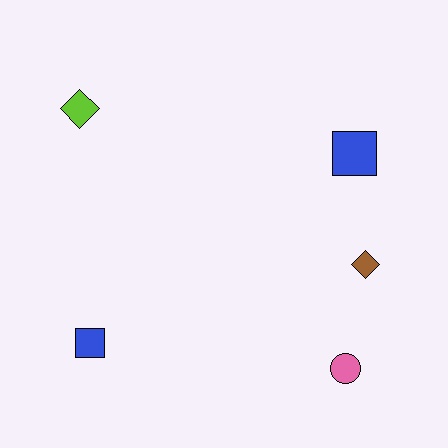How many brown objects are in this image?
There is 1 brown object.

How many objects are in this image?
There are 5 objects.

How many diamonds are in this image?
There are 2 diamonds.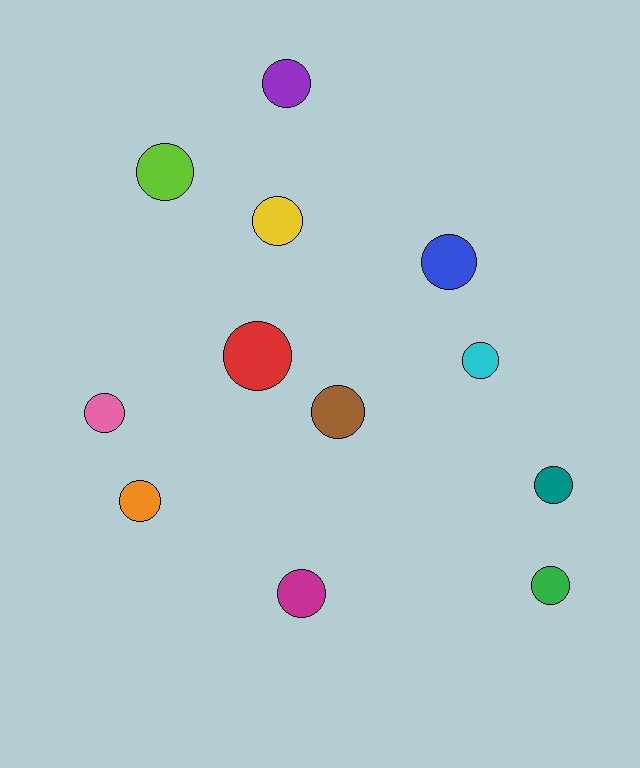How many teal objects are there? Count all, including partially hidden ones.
There is 1 teal object.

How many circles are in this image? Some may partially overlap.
There are 12 circles.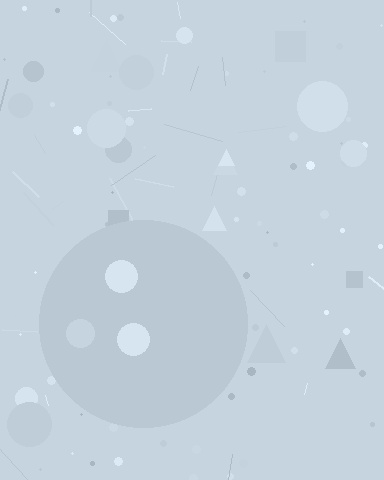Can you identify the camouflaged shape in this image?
The camouflaged shape is a circle.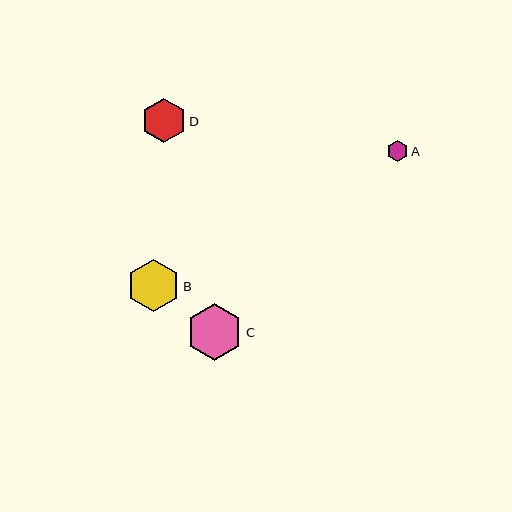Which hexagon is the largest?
Hexagon C is the largest with a size of approximately 56 pixels.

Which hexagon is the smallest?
Hexagon A is the smallest with a size of approximately 21 pixels.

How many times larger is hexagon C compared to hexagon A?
Hexagon C is approximately 2.7 times the size of hexagon A.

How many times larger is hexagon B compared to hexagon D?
Hexagon B is approximately 1.2 times the size of hexagon D.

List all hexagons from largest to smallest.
From largest to smallest: C, B, D, A.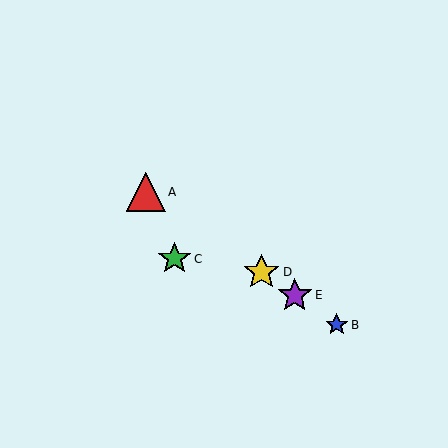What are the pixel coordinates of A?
Object A is at (146, 192).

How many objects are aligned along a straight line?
4 objects (A, B, D, E) are aligned along a straight line.